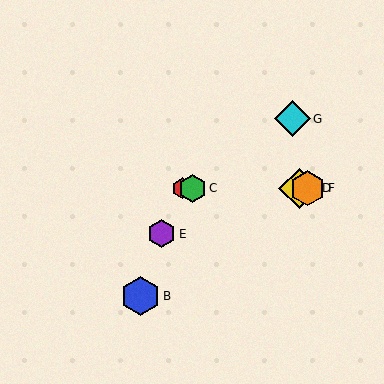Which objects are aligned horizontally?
Objects A, C, D, F are aligned horizontally.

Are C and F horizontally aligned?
Yes, both are at y≈188.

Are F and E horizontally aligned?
No, F is at y≈188 and E is at y≈234.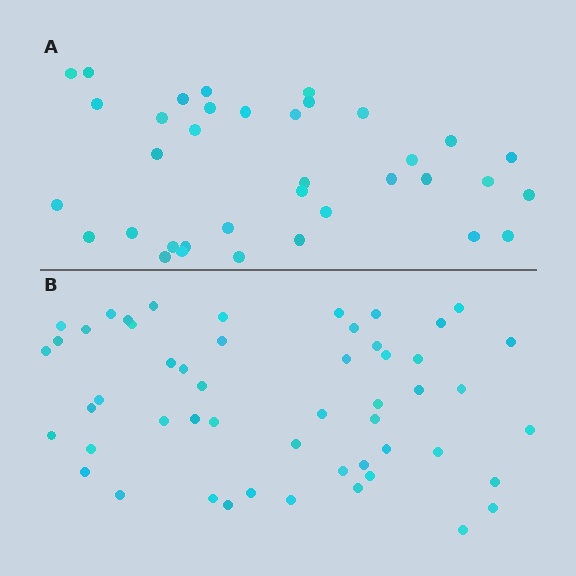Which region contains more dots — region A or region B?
Region B (the bottom region) has more dots.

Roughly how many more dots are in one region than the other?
Region B has approximately 15 more dots than region A.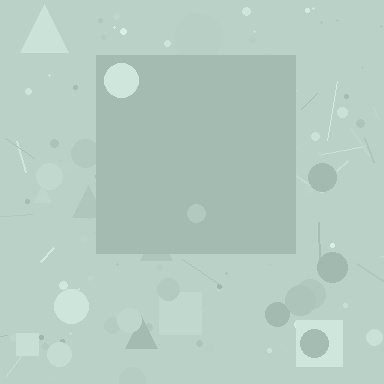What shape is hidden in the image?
A square is hidden in the image.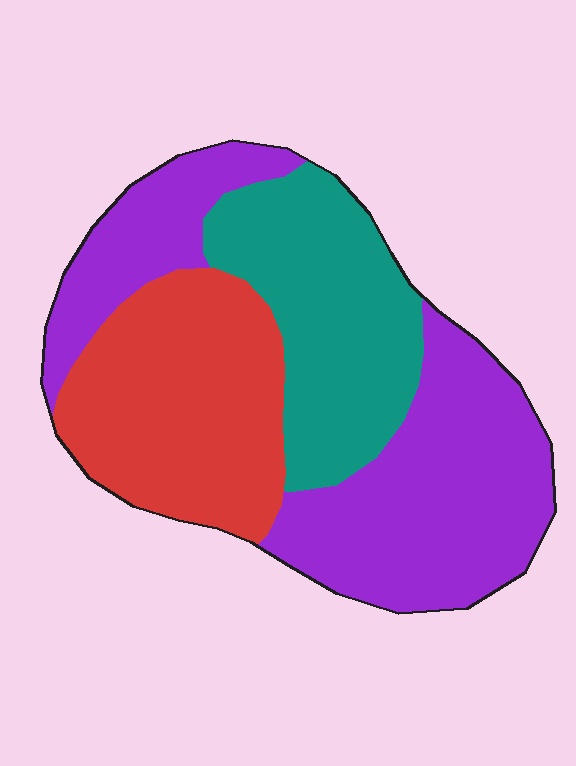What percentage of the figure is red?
Red takes up about one third (1/3) of the figure.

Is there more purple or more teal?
Purple.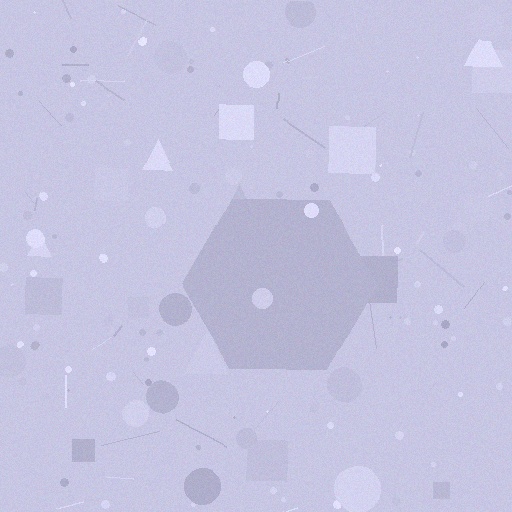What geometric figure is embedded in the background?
A hexagon is embedded in the background.